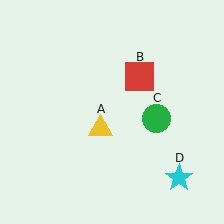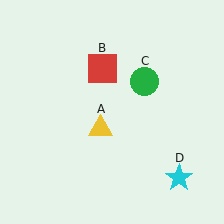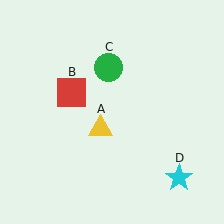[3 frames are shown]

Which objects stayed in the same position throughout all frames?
Yellow triangle (object A) and cyan star (object D) remained stationary.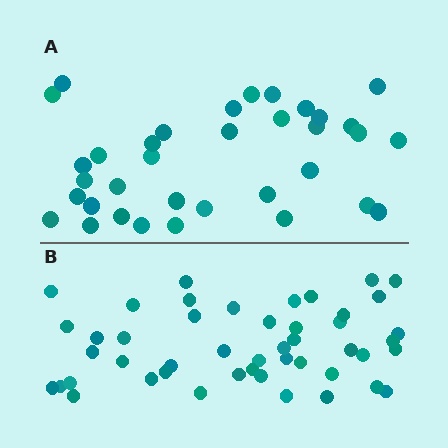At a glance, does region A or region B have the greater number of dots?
Region B (the bottom region) has more dots.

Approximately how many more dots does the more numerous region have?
Region B has roughly 12 or so more dots than region A.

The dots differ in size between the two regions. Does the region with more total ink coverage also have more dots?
No. Region A has more total ink coverage because its dots are larger, but region B actually contains more individual dots. Total area can be misleading — the number of items is what matters here.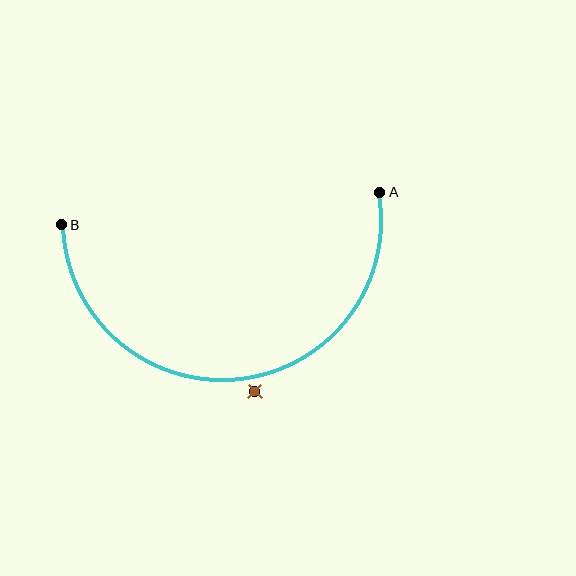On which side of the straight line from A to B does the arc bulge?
The arc bulges below the straight line connecting A and B.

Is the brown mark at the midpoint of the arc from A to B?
No — the brown mark does not lie on the arc at all. It sits slightly outside the curve.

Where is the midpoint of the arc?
The arc midpoint is the point on the curve farthest from the straight line joining A and B. It sits below that line.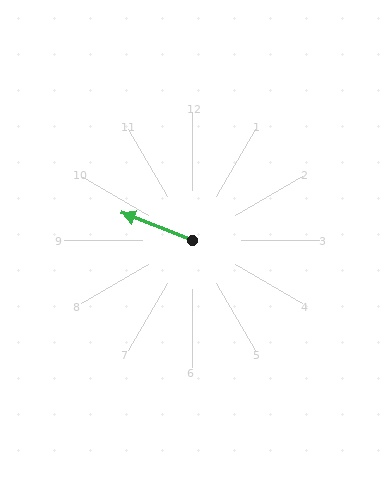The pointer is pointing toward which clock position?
Roughly 10 o'clock.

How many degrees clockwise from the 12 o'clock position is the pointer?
Approximately 291 degrees.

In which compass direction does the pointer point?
West.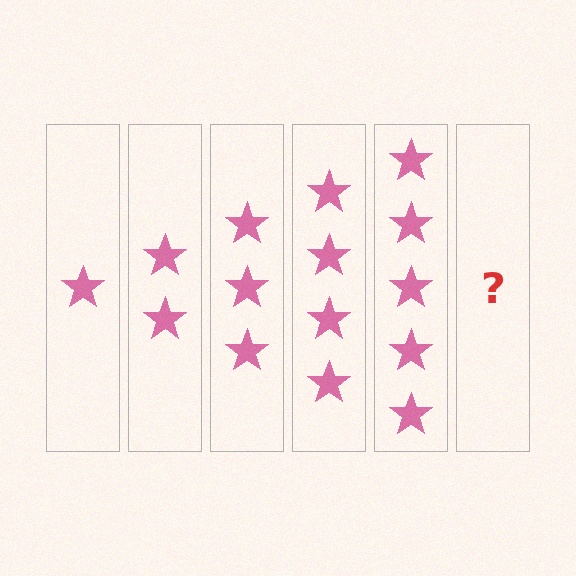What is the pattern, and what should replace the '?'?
The pattern is that each step adds one more star. The '?' should be 6 stars.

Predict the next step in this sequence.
The next step is 6 stars.